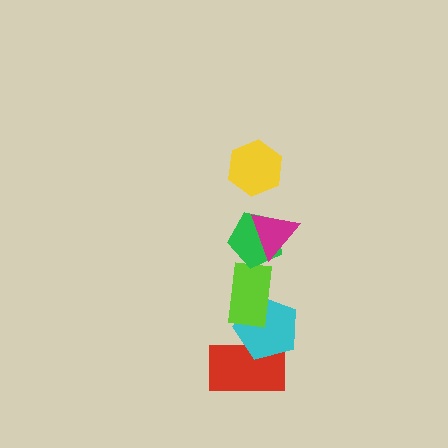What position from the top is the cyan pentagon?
The cyan pentagon is 5th from the top.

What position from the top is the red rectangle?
The red rectangle is 6th from the top.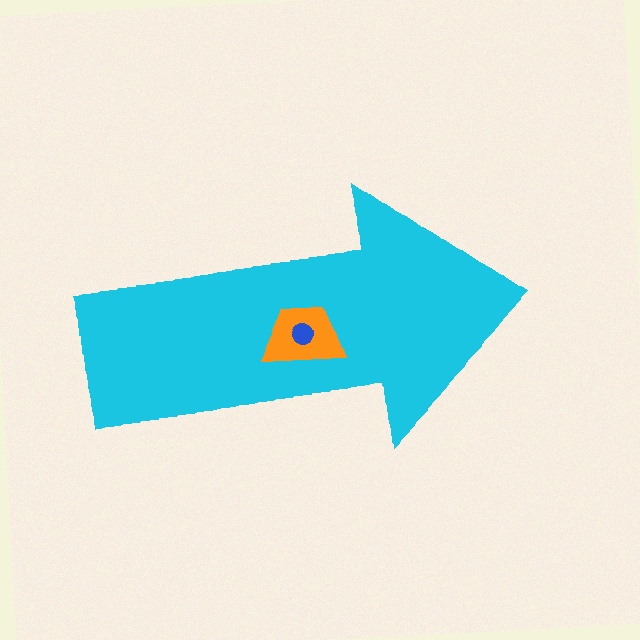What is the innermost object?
The blue circle.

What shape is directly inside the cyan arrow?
The orange trapezoid.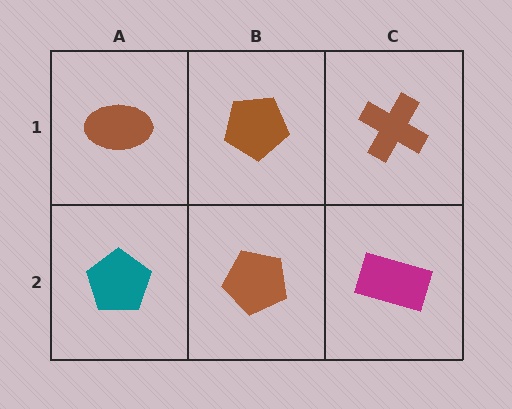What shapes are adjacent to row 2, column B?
A brown pentagon (row 1, column B), a teal pentagon (row 2, column A), a magenta rectangle (row 2, column C).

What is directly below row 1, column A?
A teal pentagon.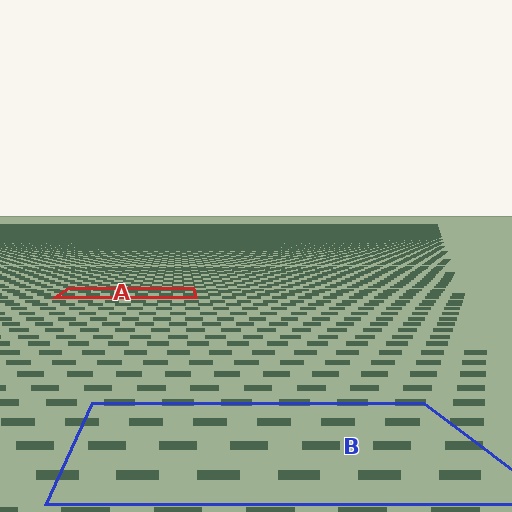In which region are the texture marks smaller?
The texture marks are smaller in region A, because it is farther away.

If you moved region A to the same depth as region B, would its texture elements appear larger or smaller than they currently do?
They would appear larger. At a closer depth, the same texture elements are projected at a bigger on-screen size.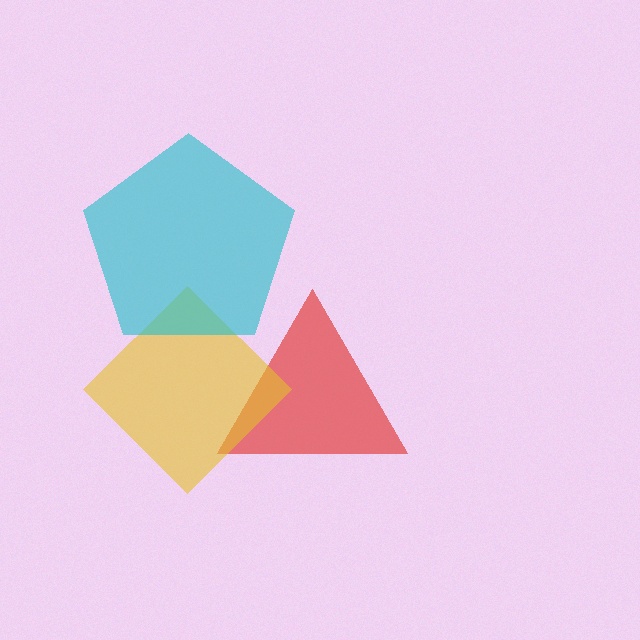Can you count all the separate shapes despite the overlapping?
Yes, there are 3 separate shapes.